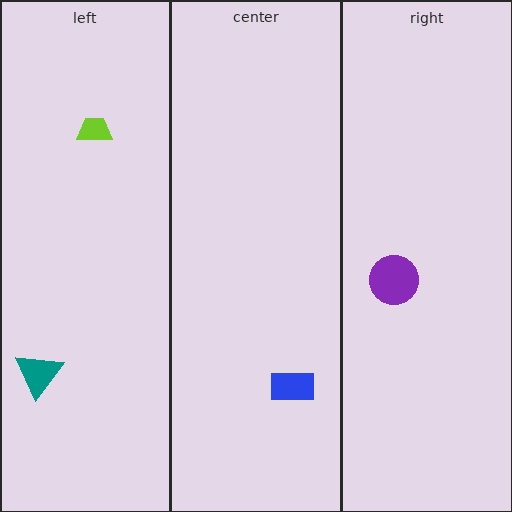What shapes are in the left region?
The teal triangle, the lime trapezoid.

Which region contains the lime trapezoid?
The left region.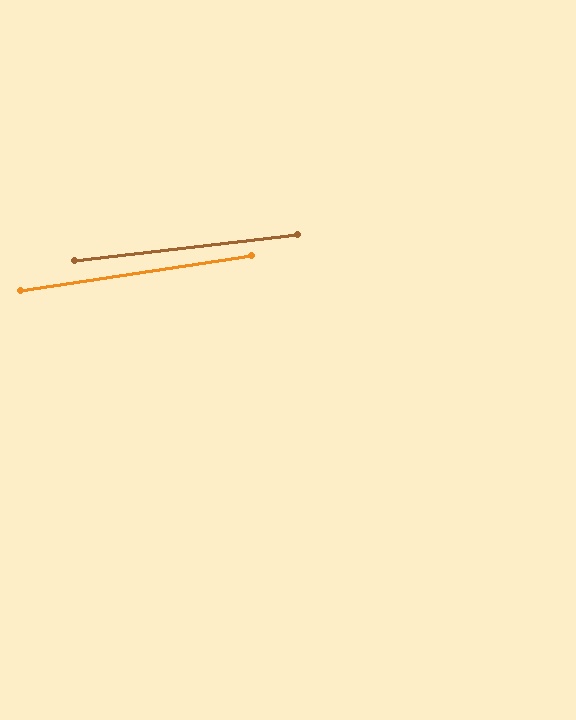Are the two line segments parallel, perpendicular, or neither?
Parallel — their directions differ by only 2.0°.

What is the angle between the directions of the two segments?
Approximately 2 degrees.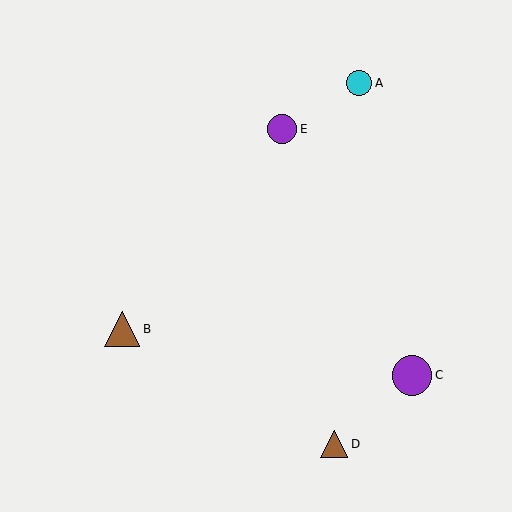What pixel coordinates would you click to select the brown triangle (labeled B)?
Click at (122, 329) to select the brown triangle B.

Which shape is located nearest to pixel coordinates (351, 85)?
The cyan circle (labeled A) at (359, 83) is nearest to that location.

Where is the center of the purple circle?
The center of the purple circle is at (412, 375).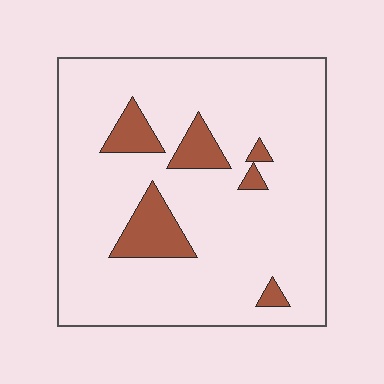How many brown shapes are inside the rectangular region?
6.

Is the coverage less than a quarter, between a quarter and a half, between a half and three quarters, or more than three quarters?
Less than a quarter.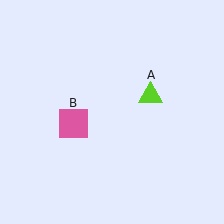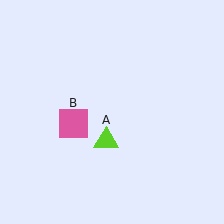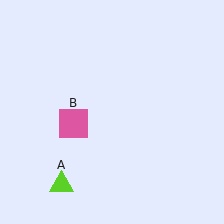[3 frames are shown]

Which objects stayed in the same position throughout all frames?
Pink square (object B) remained stationary.